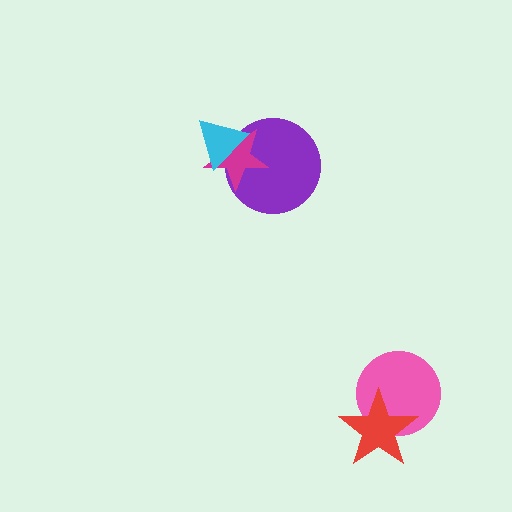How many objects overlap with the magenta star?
2 objects overlap with the magenta star.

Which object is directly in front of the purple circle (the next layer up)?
The magenta star is directly in front of the purple circle.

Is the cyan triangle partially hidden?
No, no other shape covers it.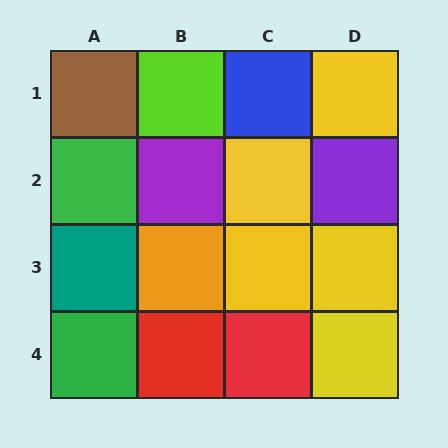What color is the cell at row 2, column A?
Green.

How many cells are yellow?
5 cells are yellow.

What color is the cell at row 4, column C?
Red.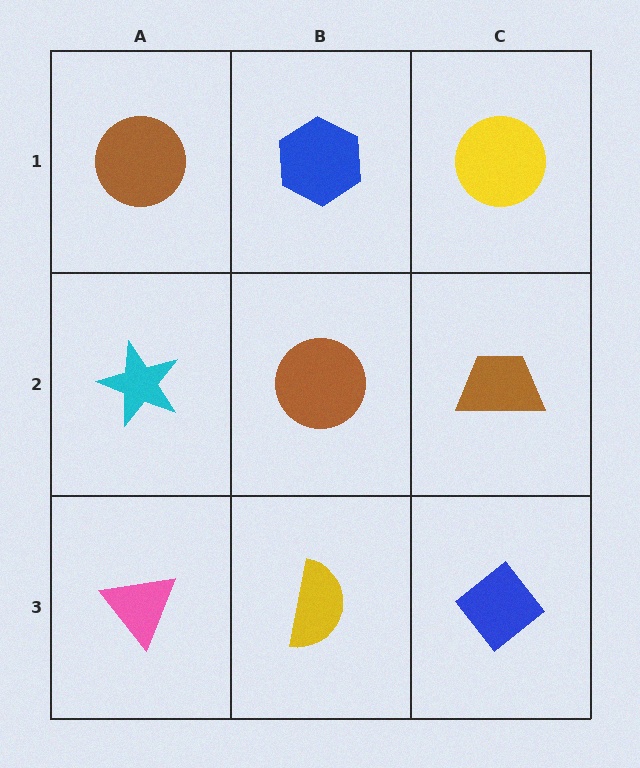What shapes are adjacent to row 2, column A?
A brown circle (row 1, column A), a pink triangle (row 3, column A), a brown circle (row 2, column B).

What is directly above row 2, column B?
A blue hexagon.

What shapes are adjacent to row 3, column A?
A cyan star (row 2, column A), a yellow semicircle (row 3, column B).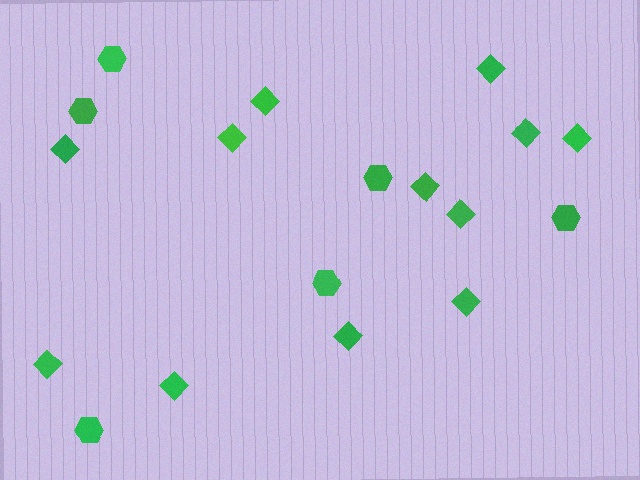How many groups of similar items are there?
There are 2 groups: one group of diamonds (12) and one group of hexagons (6).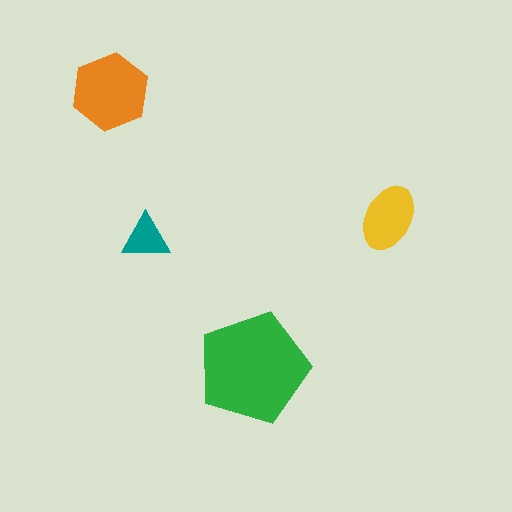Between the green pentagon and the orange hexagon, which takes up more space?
The green pentagon.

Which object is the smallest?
The teal triangle.